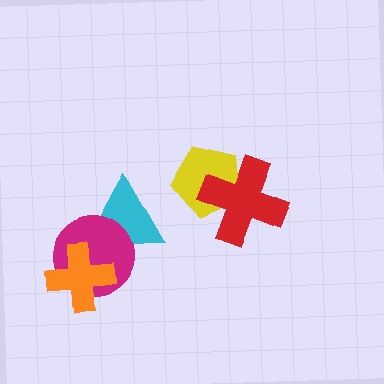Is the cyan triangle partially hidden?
Yes, it is partially covered by another shape.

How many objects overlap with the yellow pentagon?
1 object overlaps with the yellow pentagon.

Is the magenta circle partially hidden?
Yes, it is partially covered by another shape.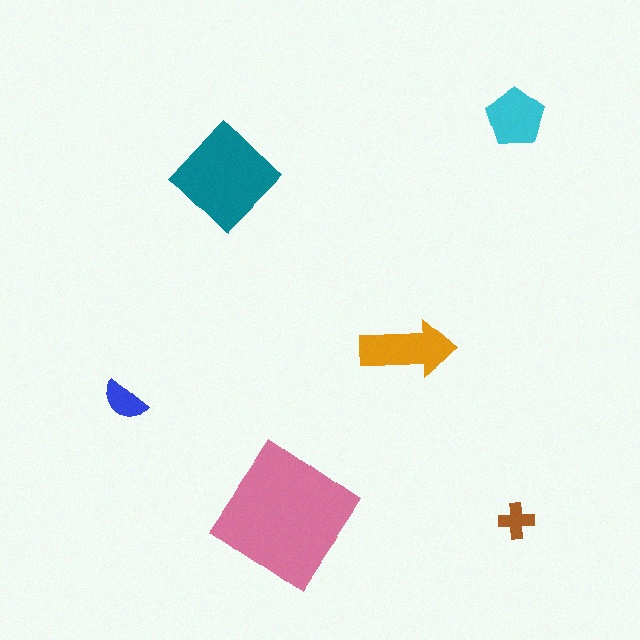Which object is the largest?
The pink diamond.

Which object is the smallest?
The brown cross.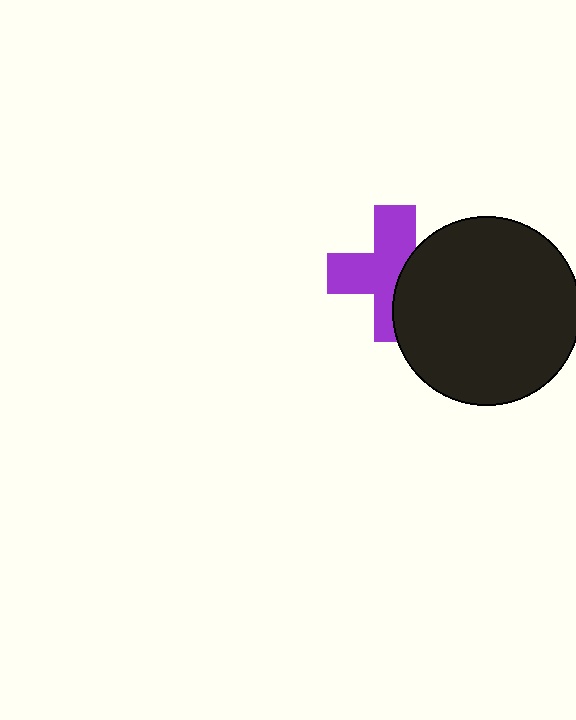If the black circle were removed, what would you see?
You would see the complete purple cross.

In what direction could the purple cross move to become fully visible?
The purple cross could move left. That would shift it out from behind the black circle entirely.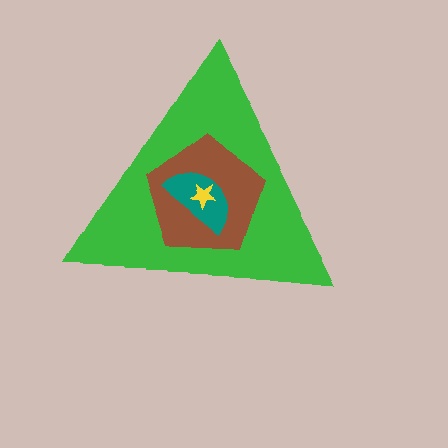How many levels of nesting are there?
4.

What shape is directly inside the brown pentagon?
The teal semicircle.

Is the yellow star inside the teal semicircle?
Yes.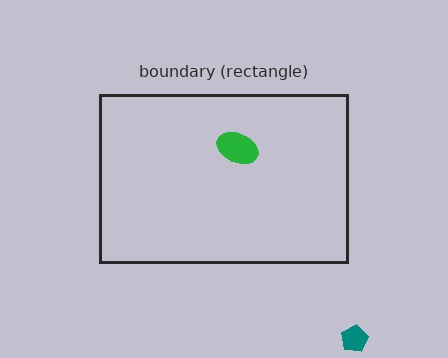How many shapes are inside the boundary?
1 inside, 1 outside.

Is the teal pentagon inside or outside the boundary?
Outside.